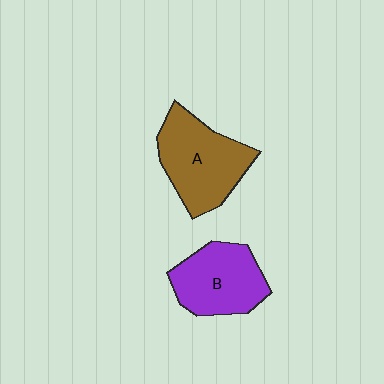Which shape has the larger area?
Shape A (brown).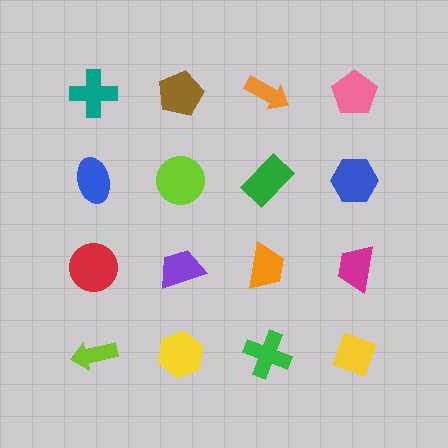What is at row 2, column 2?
A lime circle.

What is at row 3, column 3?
An orange trapezoid.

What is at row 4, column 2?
A yellow hexagon.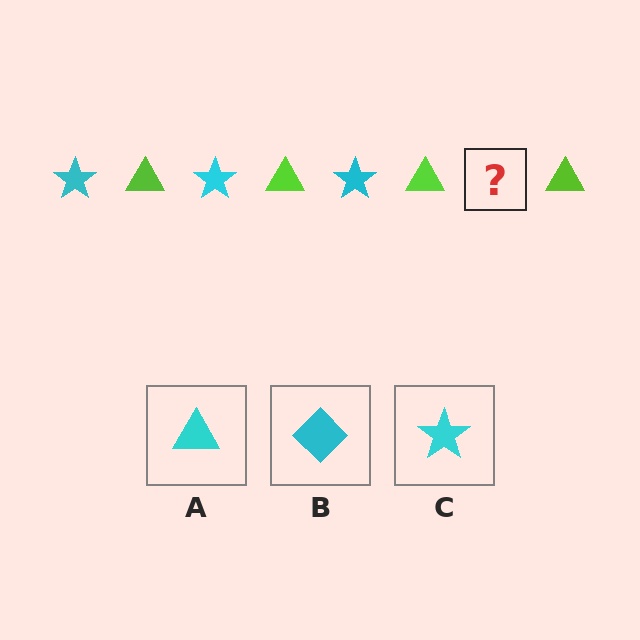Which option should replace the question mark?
Option C.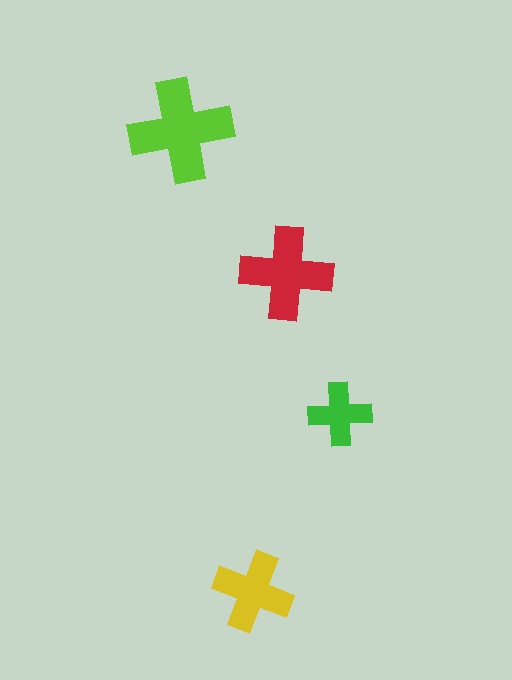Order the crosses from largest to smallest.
the lime one, the red one, the yellow one, the green one.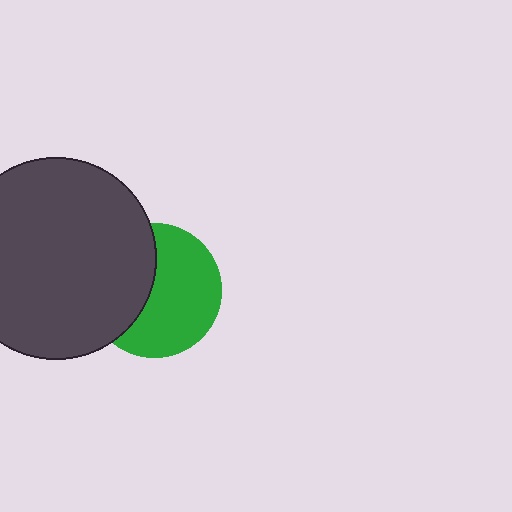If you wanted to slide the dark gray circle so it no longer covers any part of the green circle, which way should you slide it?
Slide it left — that is the most direct way to separate the two shapes.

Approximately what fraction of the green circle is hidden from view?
Roughly 41% of the green circle is hidden behind the dark gray circle.